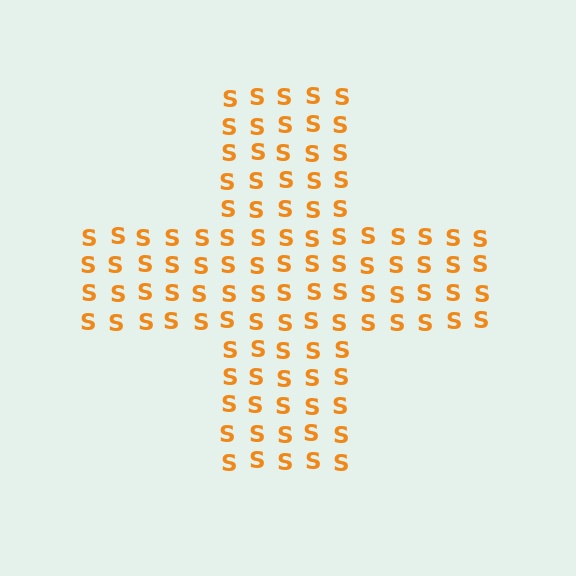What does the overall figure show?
The overall figure shows a cross.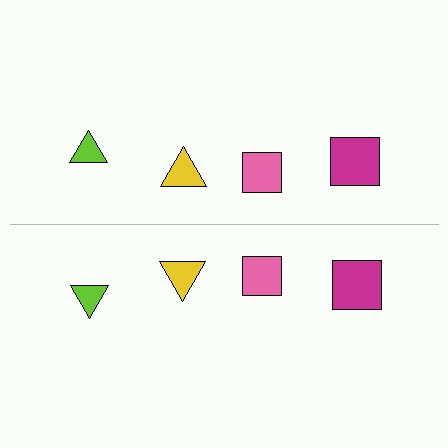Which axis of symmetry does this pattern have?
The pattern has a horizontal axis of symmetry running through the center of the image.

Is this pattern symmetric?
Yes, this pattern has bilateral (reflection) symmetry.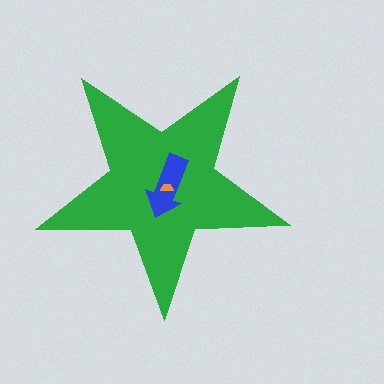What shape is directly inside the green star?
The blue arrow.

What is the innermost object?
The orange semicircle.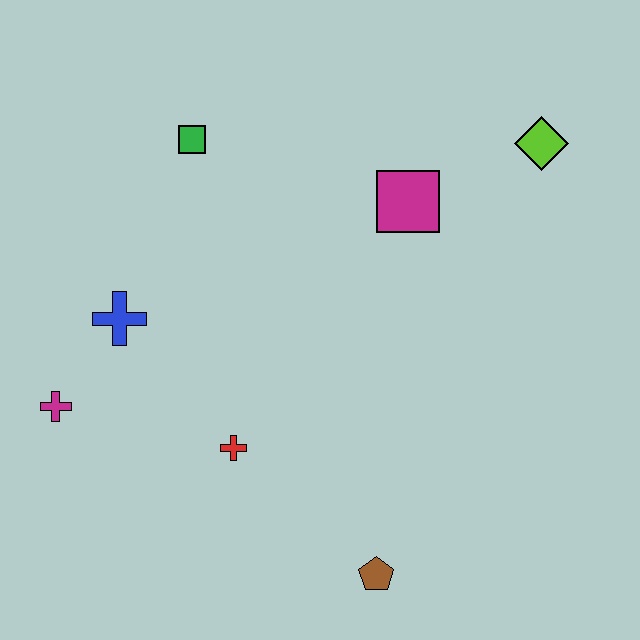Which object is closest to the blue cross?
The magenta cross is closest to the blue cross.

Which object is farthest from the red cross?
The lime diamond is farthest from the red cross.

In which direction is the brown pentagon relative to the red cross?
The brown pentagon is to the right of the red cross.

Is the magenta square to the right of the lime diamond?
No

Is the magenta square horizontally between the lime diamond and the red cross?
Yes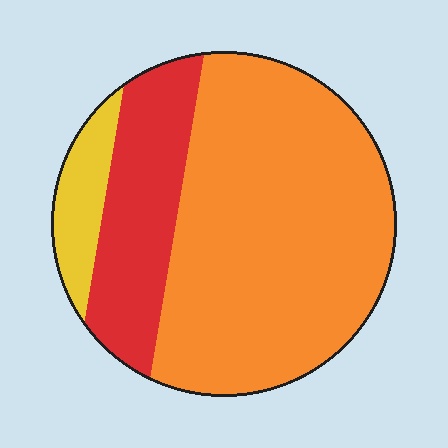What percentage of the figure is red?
Red covers 23% of the figure.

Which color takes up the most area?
Orange, at roughly 65%.